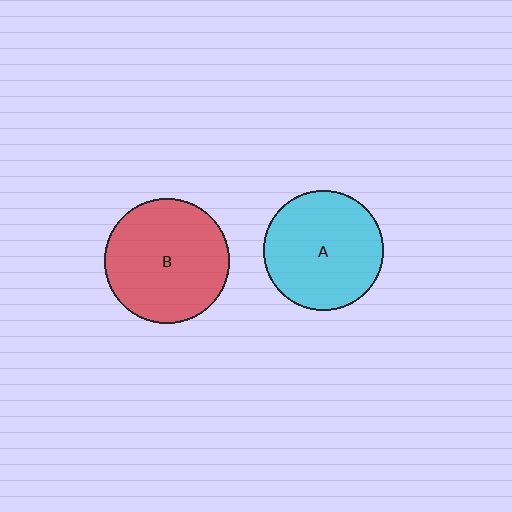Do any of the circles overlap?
No, none of the circles overlap.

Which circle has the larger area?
Circle B (red).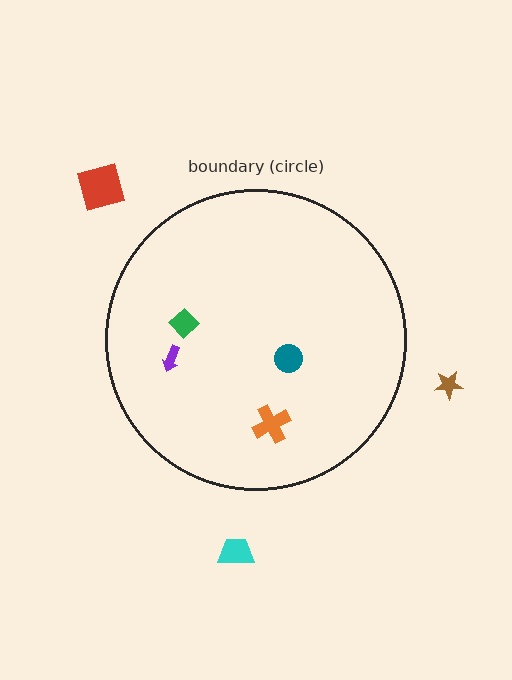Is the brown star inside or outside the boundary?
Outside.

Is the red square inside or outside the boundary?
Outside.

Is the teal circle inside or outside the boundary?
Inside.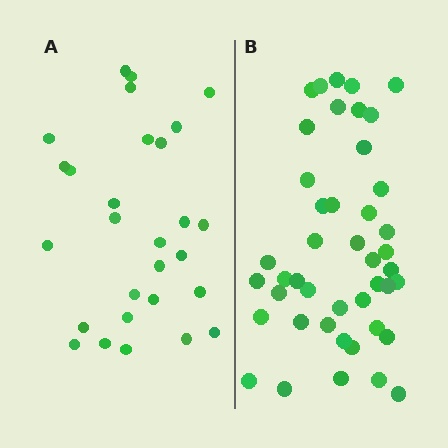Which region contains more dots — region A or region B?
Region B (the right region) has more dots.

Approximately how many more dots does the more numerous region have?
Region B has approximately 15 more dots than region A.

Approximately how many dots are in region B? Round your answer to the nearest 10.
About 40 dots. (The exact count is 44, which rounds to 40.)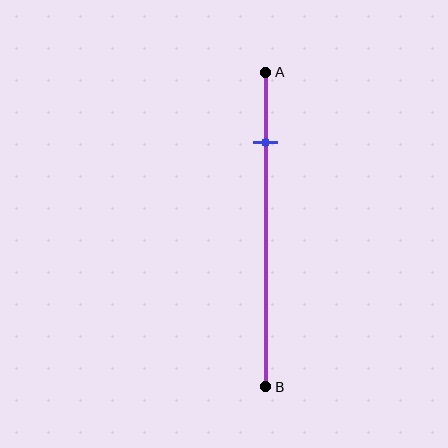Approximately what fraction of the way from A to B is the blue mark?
The blue mark is approximately 20% of the way from A to B.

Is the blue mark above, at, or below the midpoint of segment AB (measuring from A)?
The blue mark is above the midpoint of segment AB.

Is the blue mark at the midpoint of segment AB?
No, the mark is at about 20% from A, not at the 50% midpoint.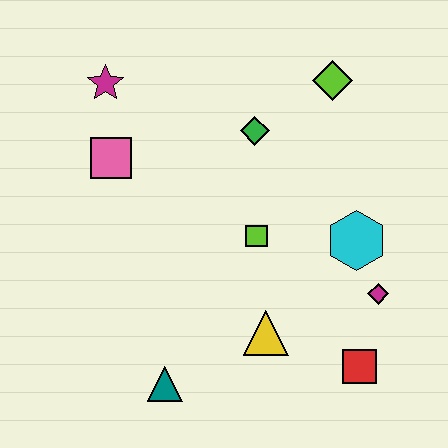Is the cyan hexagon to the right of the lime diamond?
Yes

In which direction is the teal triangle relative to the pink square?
The teal triangle is below the pink square.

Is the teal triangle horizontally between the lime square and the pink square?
Yes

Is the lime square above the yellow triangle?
Yes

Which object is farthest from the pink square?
The red square is farthest from the pink square.